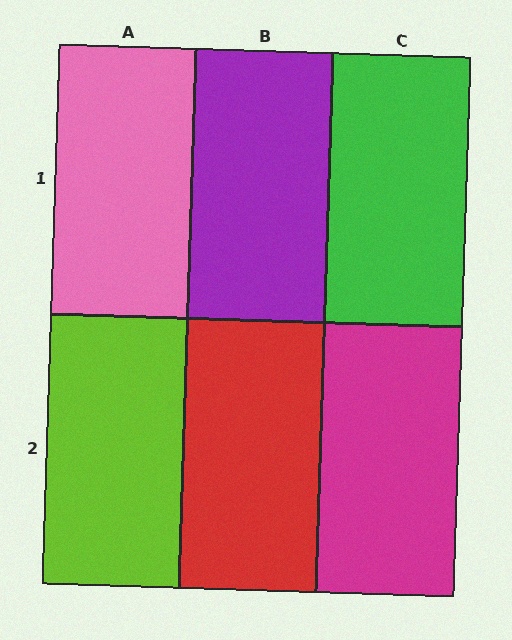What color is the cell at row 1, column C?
Green.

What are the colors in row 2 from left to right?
Lime, red, magenta.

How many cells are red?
1 cell is red.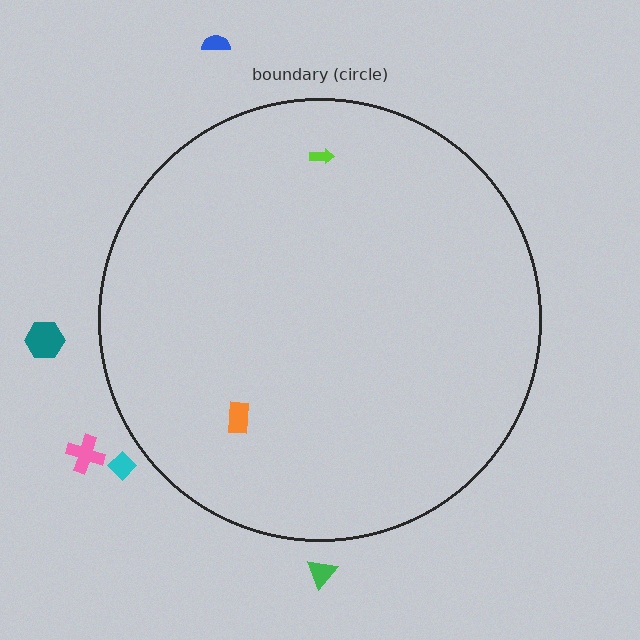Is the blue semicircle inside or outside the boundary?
Outside.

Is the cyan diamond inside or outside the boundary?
Outside.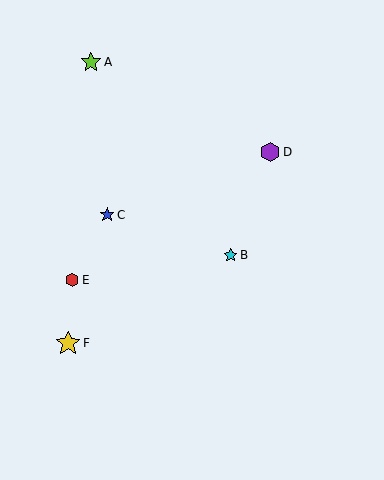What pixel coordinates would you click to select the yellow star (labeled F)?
Click at (68, 343) to select the yellow star F.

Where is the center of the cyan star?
The center of the cyan star is at (231, 255).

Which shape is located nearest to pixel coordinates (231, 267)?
The cyan star (labeled B) at (231, 255) is nearest to that location.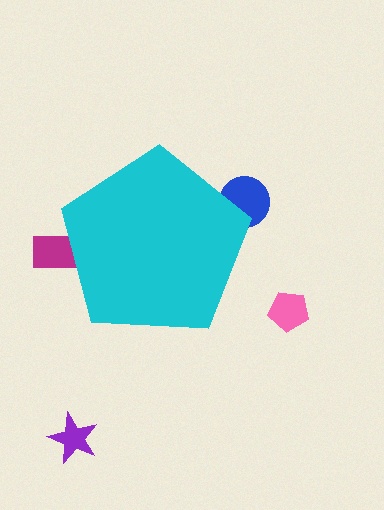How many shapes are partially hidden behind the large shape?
2 shapes are partially hidden.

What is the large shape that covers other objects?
A cyan pentagon.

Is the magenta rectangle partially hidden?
Yes, the magenta rectangle is partially hidden behind the cyan pentagon.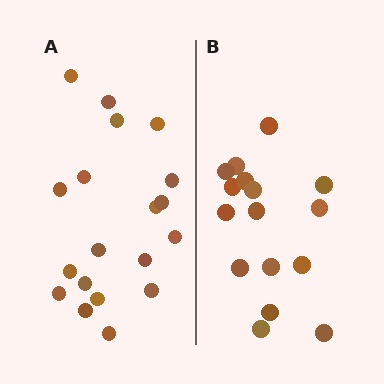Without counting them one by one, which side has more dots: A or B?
Region A (the left region) has more dots.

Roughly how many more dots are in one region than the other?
Region A has just a few more — roughly 2 or 3 more dots than region B.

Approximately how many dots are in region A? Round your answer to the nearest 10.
About 20 dots. (The exact count is 19, which rounds to 20.)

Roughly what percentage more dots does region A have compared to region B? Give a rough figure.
About 20% more.